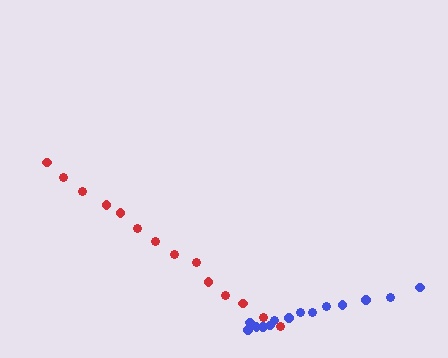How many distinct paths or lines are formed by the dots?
There are 2 distinct paths.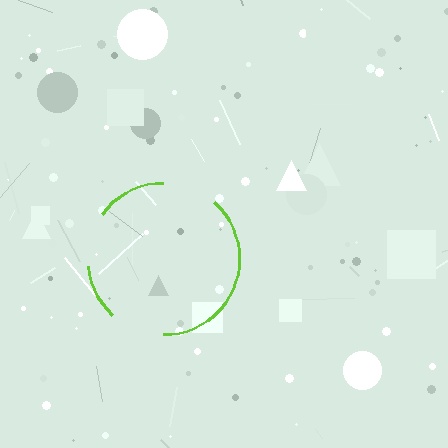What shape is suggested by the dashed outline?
The dashed outline suggests a circle.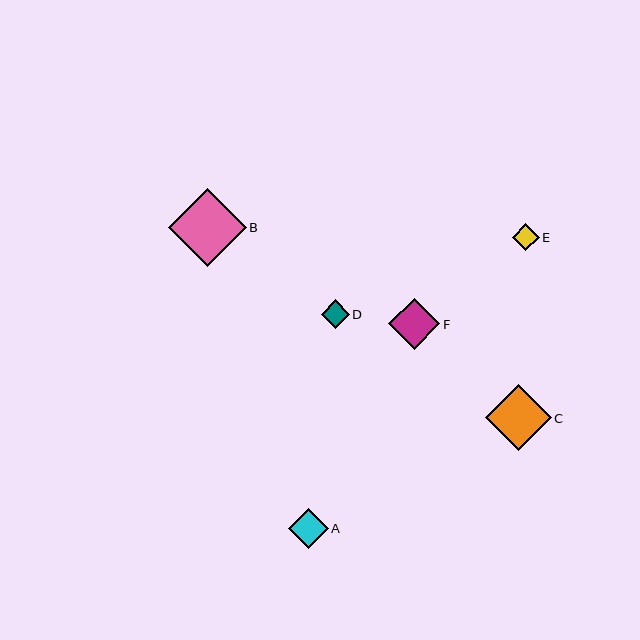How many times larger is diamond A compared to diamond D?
Diamond A is approximately 1.4 times the size of diamond D.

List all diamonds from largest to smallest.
From largest to smallest: B, C, F, A, D, E.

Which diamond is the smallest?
Diamond E is the smallest with a size of approximately 27 pixels.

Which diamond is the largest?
Diamond B is the largest with a size of approximately 78 pixels.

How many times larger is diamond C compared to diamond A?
Diamond C is approximately 1.7 times the size of diamond A.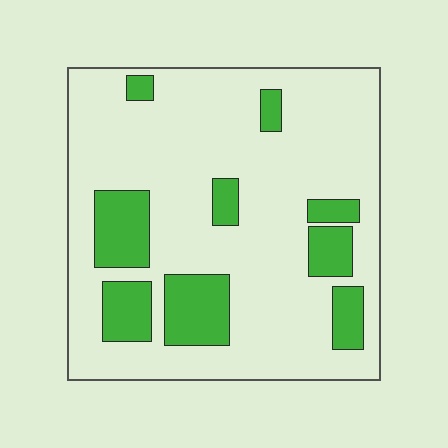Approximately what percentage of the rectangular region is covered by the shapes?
Approximately 20%.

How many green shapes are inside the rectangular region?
9.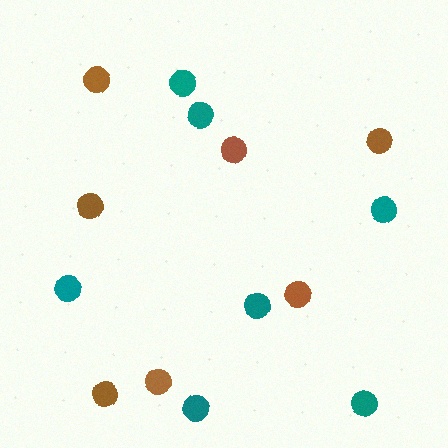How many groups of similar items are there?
There are 2 groups: one group of teal circles (7) and one group of brown circles (7).